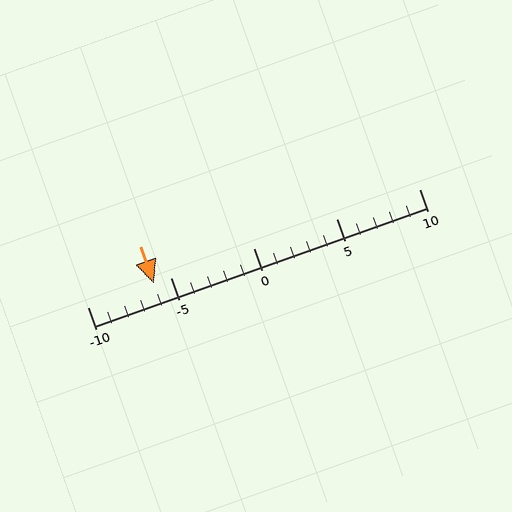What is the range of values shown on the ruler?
The ruler shows values from -10 to 10.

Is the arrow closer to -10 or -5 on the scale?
The arrow is closer to -5.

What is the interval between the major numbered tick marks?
The major tick marks are spaced 5 units apart.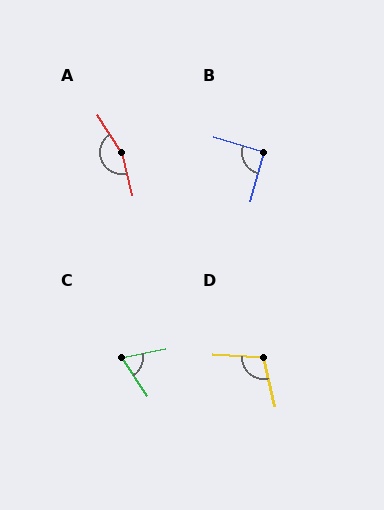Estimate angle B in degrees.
Approximately 91 degrees.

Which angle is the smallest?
C, at approximately 68 degrees.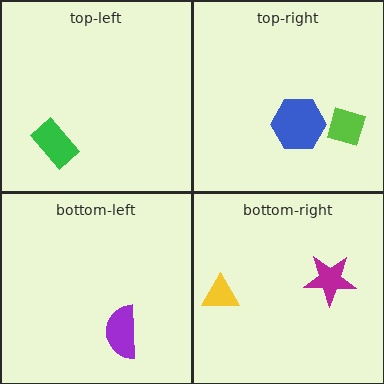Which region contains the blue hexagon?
The top-right region.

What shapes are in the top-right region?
The lime diamond, the blue hexagon.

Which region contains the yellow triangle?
The bottom-right region.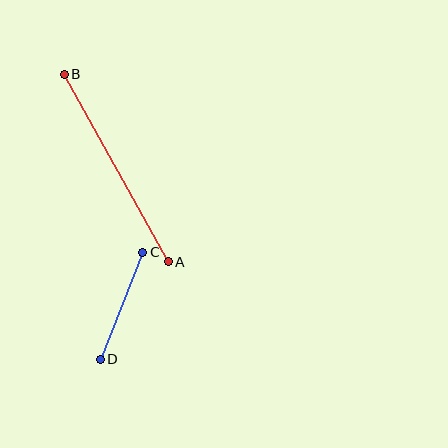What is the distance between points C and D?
The distance is approximately 115 pixels.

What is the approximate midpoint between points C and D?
The midpoint is at approximately (121, 306) pixels.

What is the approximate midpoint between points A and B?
The midpoint is at approximately (116, 168) pixels.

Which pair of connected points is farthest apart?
Points A and B are farthest apart.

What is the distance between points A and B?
The distance is approximately 214 pixels.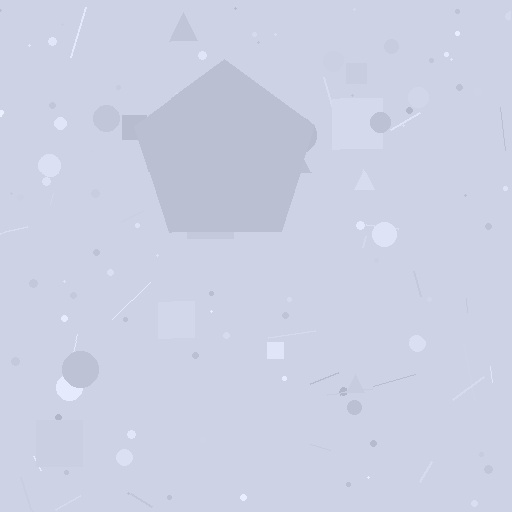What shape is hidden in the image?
A pentagon is hidden in the image.